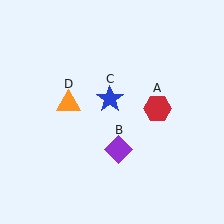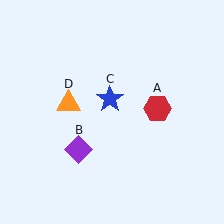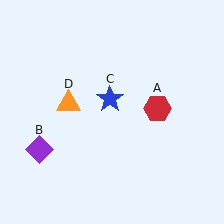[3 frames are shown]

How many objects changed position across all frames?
1 object changed position: purple diamond (object B).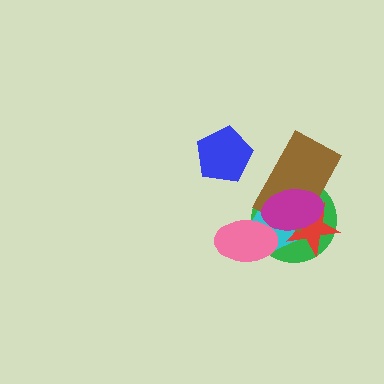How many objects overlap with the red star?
4 objects overlap with the red star.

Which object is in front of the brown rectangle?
The magenta ellipse is in front of the brown rectangle.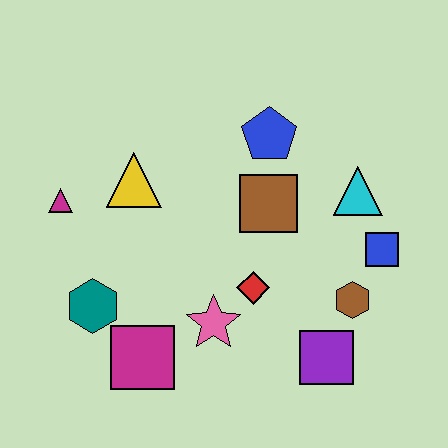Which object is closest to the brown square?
The blue pentagon is closest to the brown square.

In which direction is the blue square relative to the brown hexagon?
The blue square is above the brown hexagon.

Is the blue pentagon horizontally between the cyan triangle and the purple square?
No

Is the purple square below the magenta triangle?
Yes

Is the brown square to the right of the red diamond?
Yes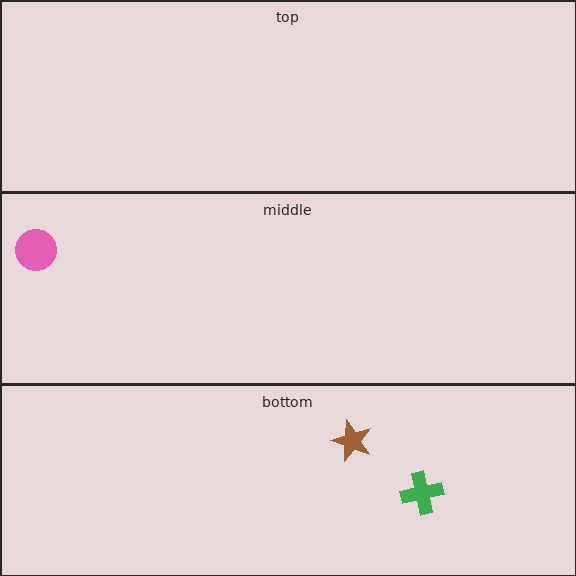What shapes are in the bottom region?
The green cross, the brown star.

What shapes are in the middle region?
The pink circle.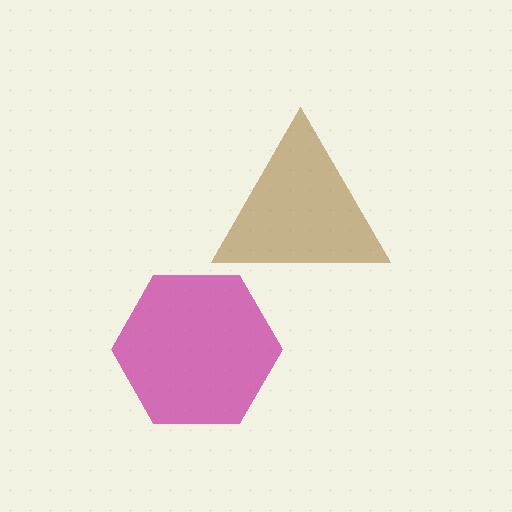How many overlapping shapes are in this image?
There are 2 overlapping shapes in the image.